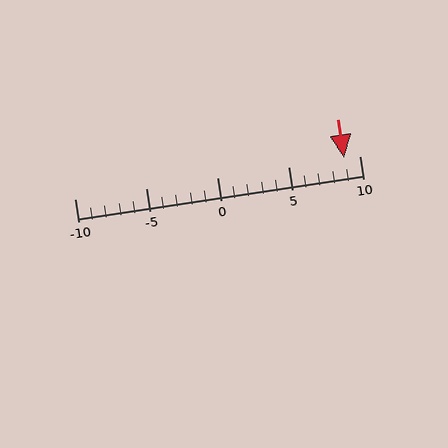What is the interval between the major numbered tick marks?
The major tick marks are spaced 5 units apart.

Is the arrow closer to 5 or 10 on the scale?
The arrow is closer to 10.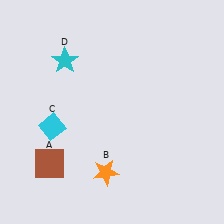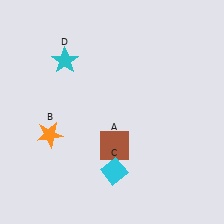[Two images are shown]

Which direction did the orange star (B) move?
The orange star (B) moved left.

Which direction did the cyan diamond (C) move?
The cyan diamond (C) moved right.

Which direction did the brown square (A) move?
The brown square (A) moved right.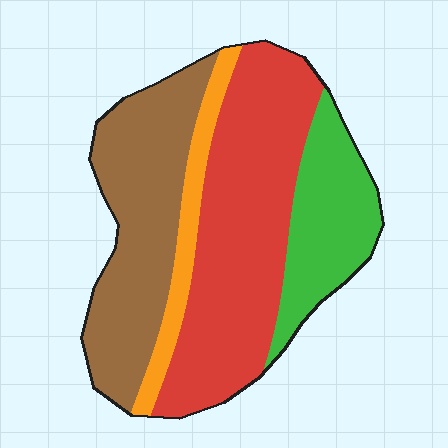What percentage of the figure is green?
Green takes up less than a quarter of the figure.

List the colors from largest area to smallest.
From largest to smallest: red, brown, green, orange.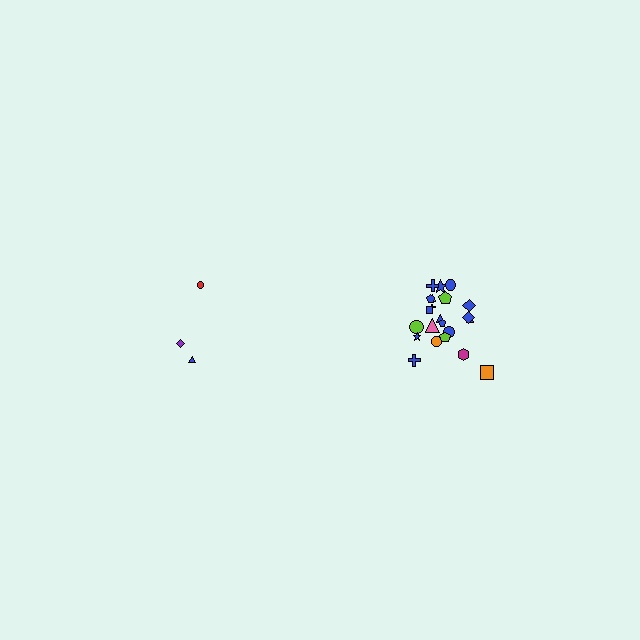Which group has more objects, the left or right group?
The right group.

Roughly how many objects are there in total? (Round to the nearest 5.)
Roughly 25 objects in total.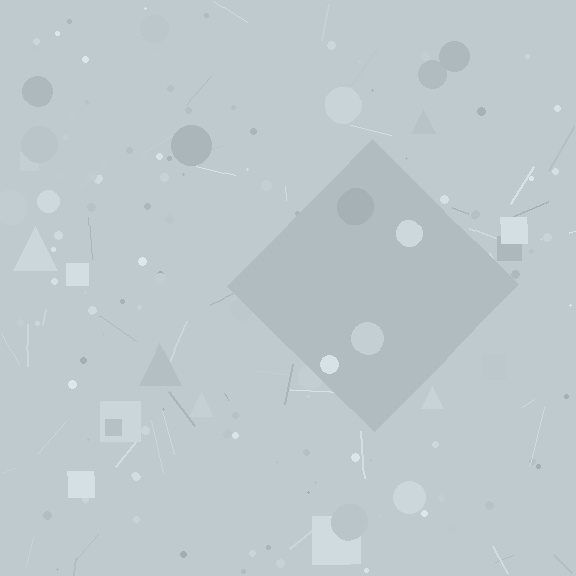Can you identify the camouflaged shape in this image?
The camouflaged shape is a diamond.